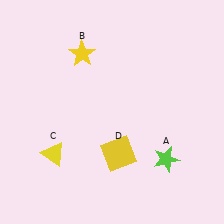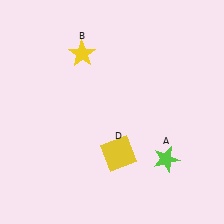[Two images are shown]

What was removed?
The yellow triangle (C) was removed in Image 2.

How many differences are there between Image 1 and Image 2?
There is 1 difference between the two images.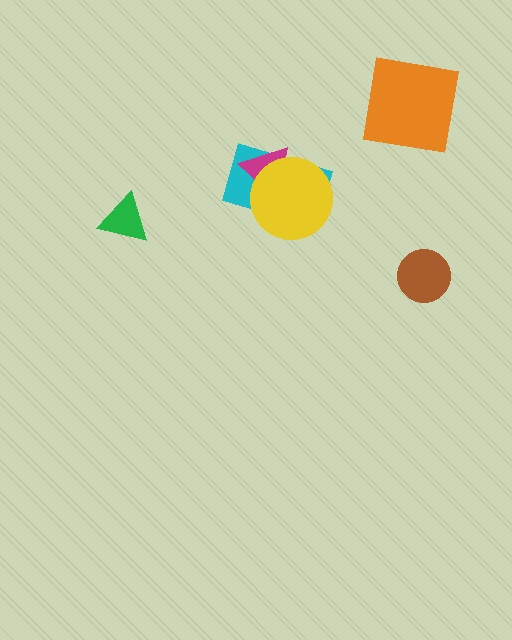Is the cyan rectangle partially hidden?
Yes, it is partially covered by another shape.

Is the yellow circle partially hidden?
No, no other shape covers it.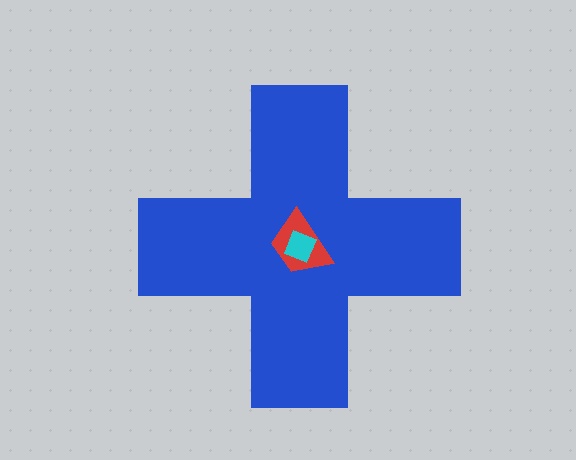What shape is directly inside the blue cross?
The red trapezoid.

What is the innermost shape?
The cyan diamond.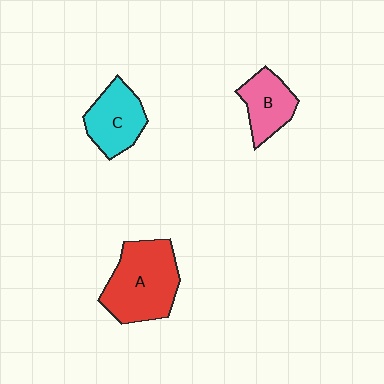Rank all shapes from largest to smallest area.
From largest to smallest: A (red), C (cyan), B (pink).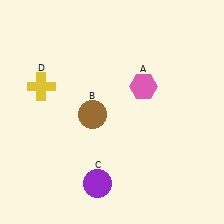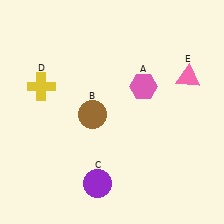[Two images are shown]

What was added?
A pink triangle (E) was added in Image 2.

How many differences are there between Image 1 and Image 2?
There is 1 difference between the two images.